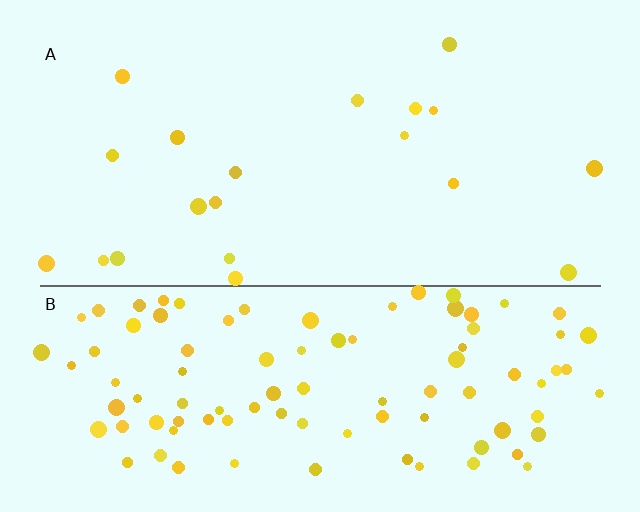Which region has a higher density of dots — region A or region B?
B (the bottom).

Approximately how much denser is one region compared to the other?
Approximately 5.1× — region B over region A.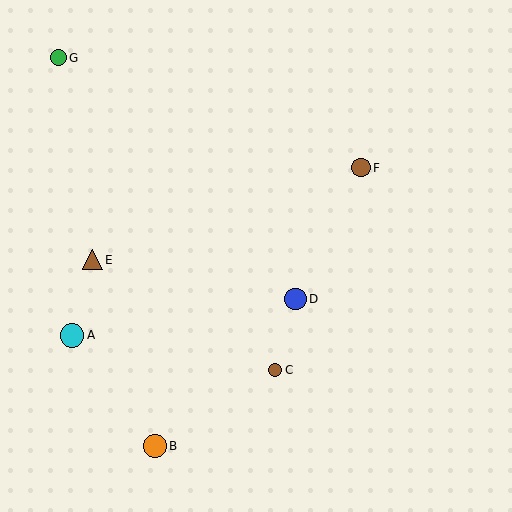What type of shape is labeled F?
Shape F is a brown circle.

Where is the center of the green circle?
The center of the green circle is at (58, 58).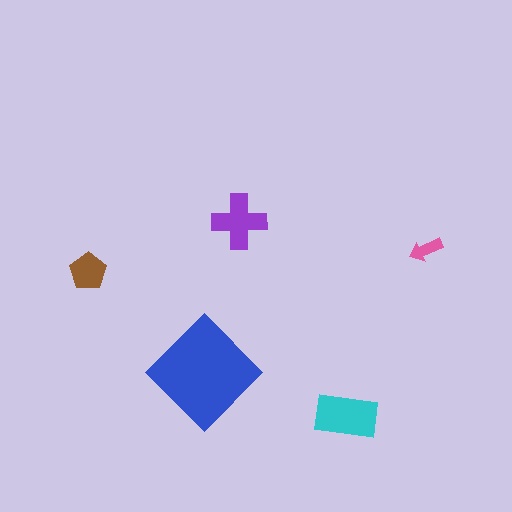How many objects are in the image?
There are 5 objects in the image.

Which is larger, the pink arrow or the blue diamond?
The blue diamond.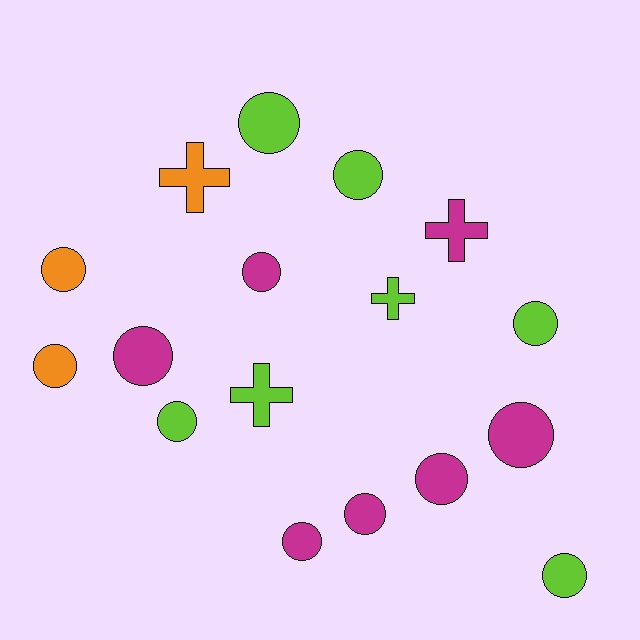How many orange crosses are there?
There is 1 orange cross.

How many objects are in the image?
There are 17 objects.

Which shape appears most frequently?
Circle, with 13 objects.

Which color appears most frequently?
Magenta, with 7 objects.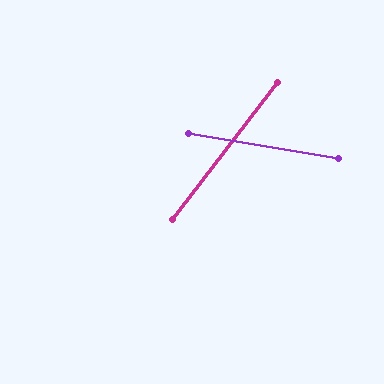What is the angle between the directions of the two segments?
Approximately 62 degrees.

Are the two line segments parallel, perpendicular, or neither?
Neither parallel nor perpendicular — they differ by about 62°.